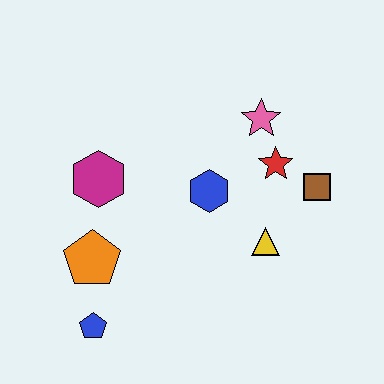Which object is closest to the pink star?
The red star is closest to the pink star.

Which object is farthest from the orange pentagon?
The brown square is farthest from the orange pentagon.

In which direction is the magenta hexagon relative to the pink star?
The magenta hexagon is to the left of the pink star.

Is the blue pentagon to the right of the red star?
No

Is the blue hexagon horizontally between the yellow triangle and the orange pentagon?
Yes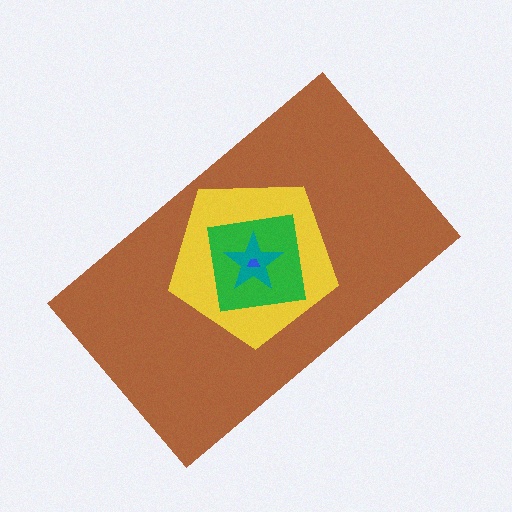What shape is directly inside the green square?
The teal star.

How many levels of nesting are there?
5.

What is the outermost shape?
The brown rectangle.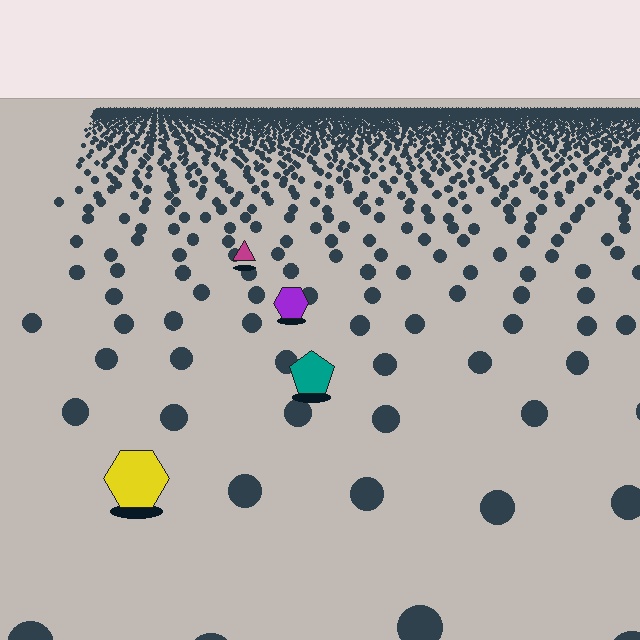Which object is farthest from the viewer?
The magenta triangle is farthest from the viewer. It appears smaller and the ground texture around it is denser.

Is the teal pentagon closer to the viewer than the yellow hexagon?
No. The yellow hexagon is closer — you can tell from the texture gradient: the ground texture is coarser near it.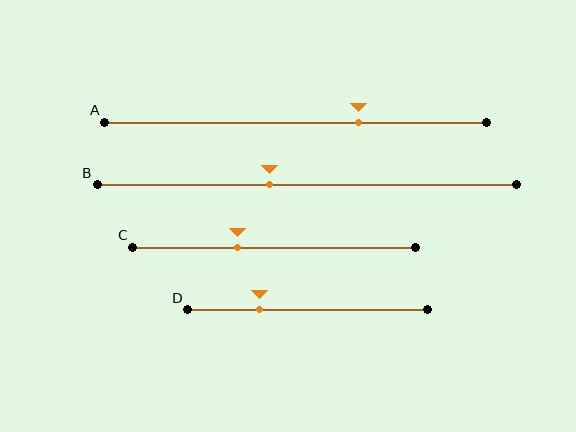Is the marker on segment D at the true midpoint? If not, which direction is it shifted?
No, the marker on segment D is shifted to the left by about 20% of the segment length.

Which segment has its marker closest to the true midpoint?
Segment B has its marker closest to the true midpoint.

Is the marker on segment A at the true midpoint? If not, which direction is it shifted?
No, the marker on segment A is shifted to the right by about 17% of the segment length.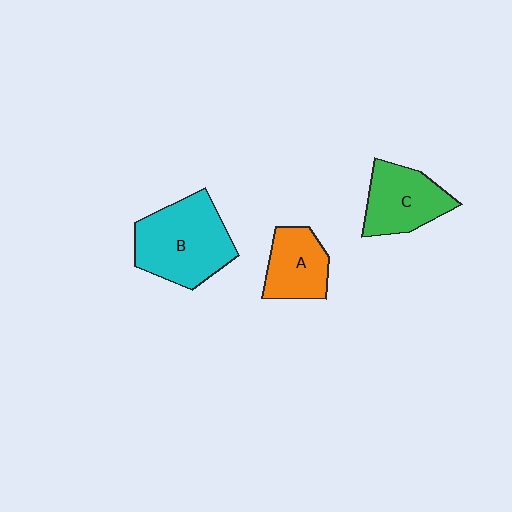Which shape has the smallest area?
Shape A (orange).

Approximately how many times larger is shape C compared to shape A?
Approximately 1.2 times.